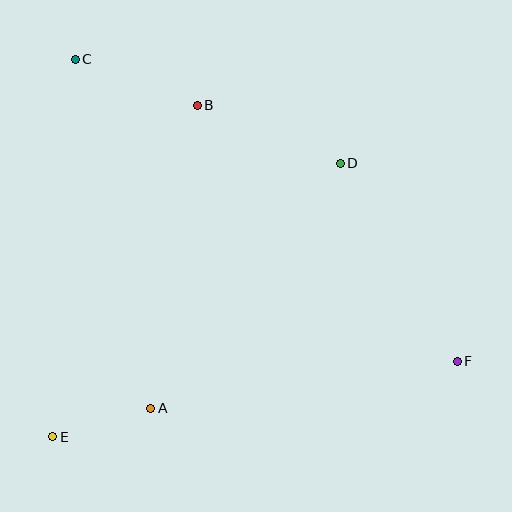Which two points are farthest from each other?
Points C and F are farthest from each other.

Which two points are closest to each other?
Points A and E are closest to each other.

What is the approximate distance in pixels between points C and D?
The distance between C and D is approximately 285 pixels.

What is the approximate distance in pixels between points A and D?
The distance between A and D is approximately 309 pixels.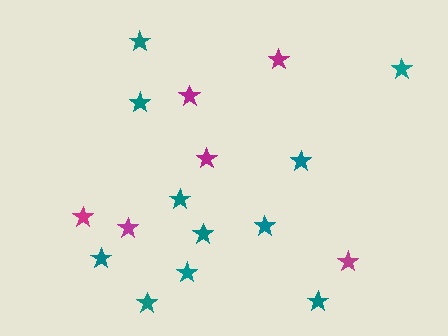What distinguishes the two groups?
There are 2 groups: one group of teal stars (11) and one group of magenta stars (6).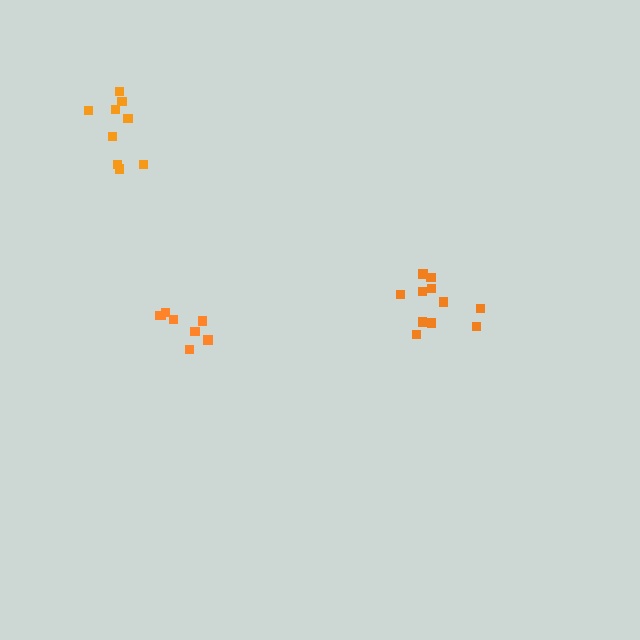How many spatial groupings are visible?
There are 3 spatial groupings.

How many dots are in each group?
Group 1: 9 dots, Group 2: 11 dots, Group 3: 8 dots (28 total).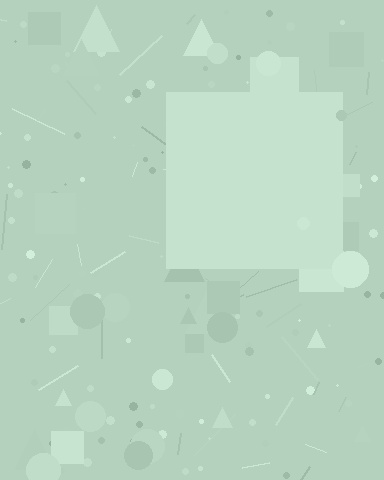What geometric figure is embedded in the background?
A square is embedded in the background.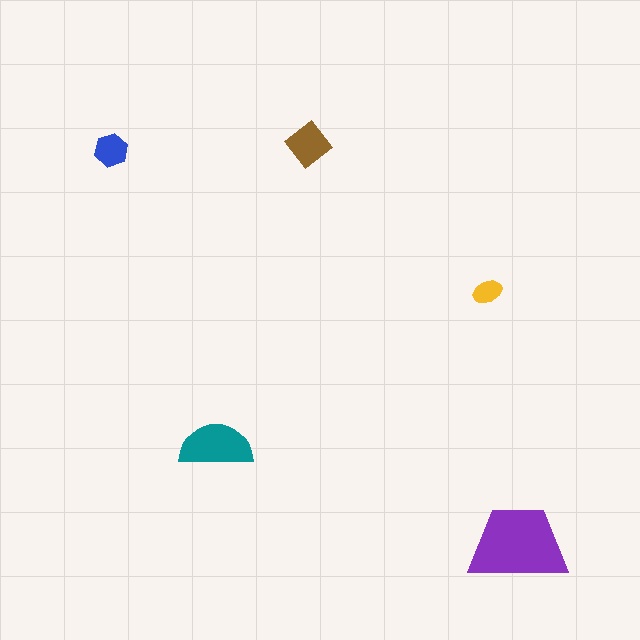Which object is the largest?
The purple trapezoid.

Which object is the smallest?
The yellow ellipse.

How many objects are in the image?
There are 5 objects in the image.